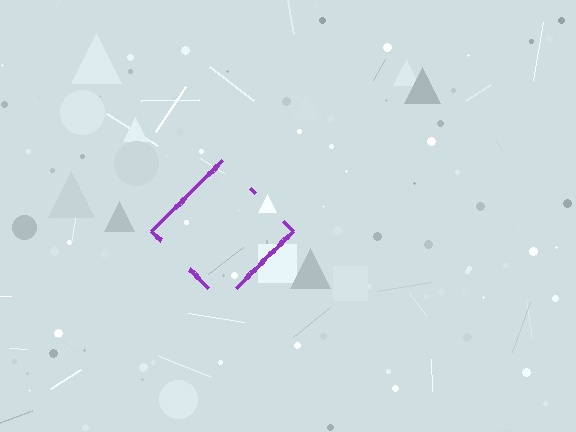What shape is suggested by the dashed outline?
The dashed outline suggests a diamond.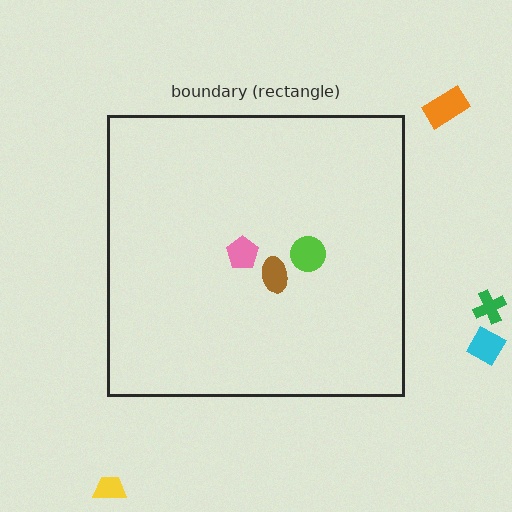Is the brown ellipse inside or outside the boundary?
Inside.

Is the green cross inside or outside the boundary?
Outside.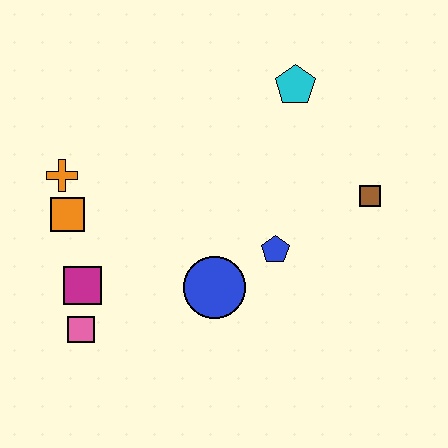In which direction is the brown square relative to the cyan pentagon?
The brown square is below the cyan pentagon.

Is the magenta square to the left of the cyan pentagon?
Yes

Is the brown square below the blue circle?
No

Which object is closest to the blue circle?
The blue pentagon is closest to the blue circle.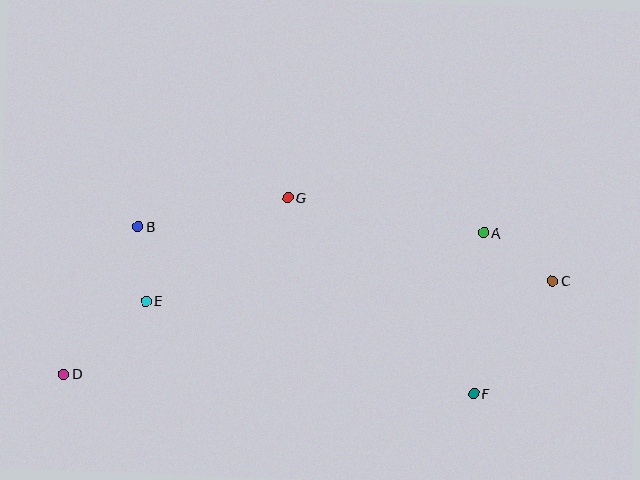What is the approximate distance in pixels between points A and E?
The distance between A and E is approximately 344 pixels.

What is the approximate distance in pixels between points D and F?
The distance between D and F is approximately 410 pixels.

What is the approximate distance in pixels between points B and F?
The distance between B and F is approximately 375 pixels.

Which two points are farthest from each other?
Points C and D are farthest from each other.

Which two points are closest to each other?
Points B and E are closest to each other.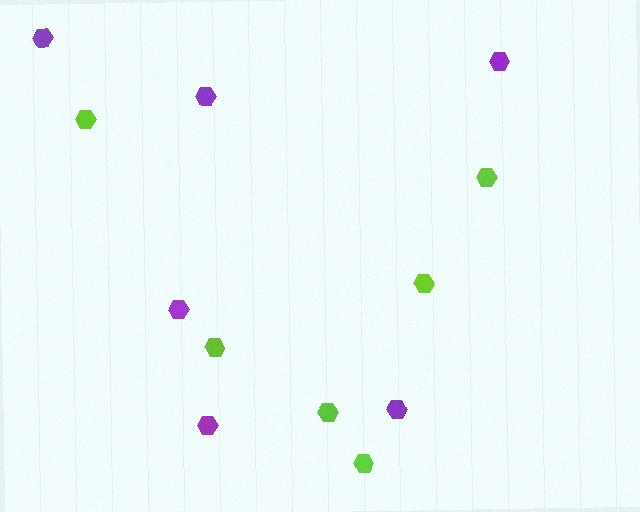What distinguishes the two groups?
There are 2 groups: one group of purple hexagons (6) and one group of lime hexagons (6).